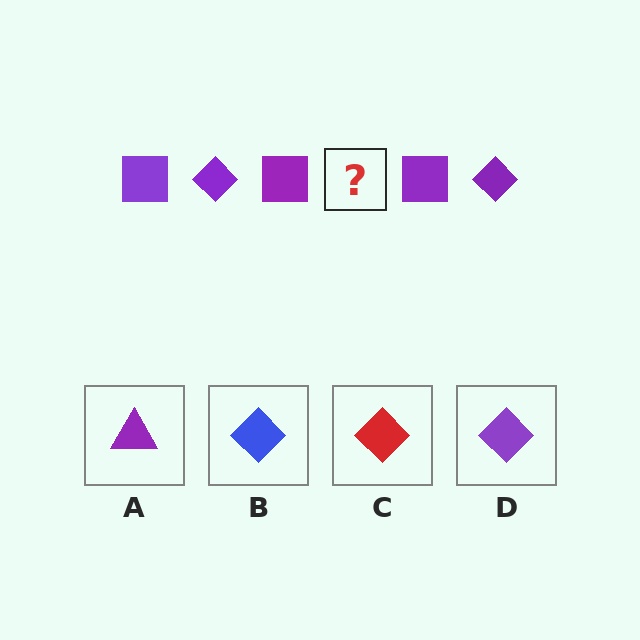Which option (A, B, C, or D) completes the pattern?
D.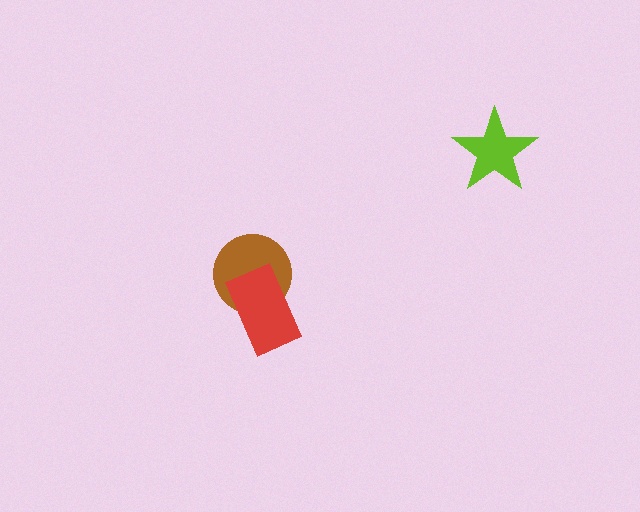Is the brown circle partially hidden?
Yes, it is partially covered by another shape.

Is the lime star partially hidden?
No, no other shape covers it.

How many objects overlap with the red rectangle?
1 object overlaps with the red rectangle.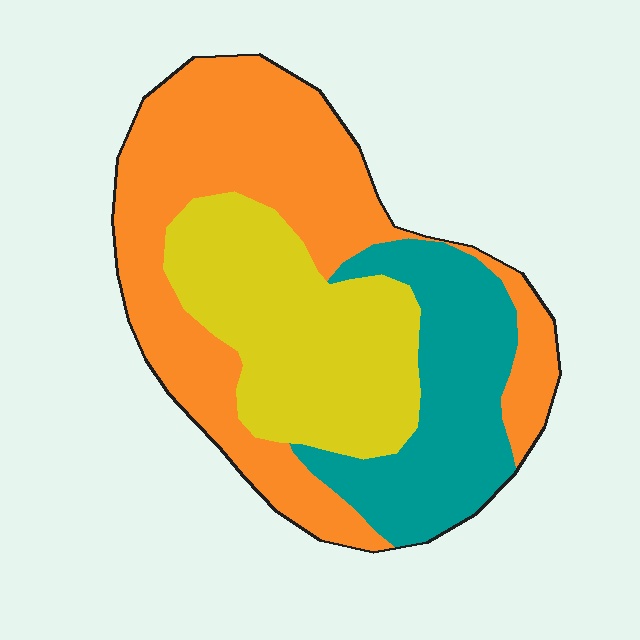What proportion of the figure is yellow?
Yellow covers 30% of the figure.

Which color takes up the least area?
Teal, at roughly 25%.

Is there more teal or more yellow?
Yellow.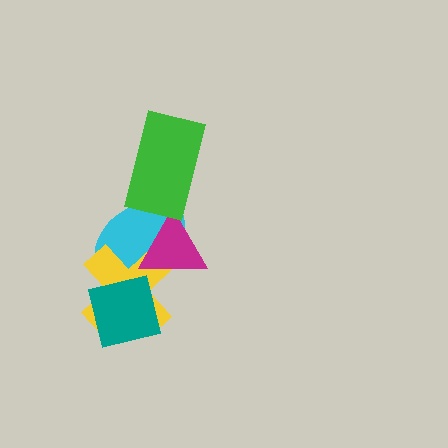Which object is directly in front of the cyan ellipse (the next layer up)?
The yellow cross is directly in front of the cyan ellipse.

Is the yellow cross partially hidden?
Yes, it is partially covered by another shape.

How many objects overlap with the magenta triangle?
2 objects overlap with the magenta triangle.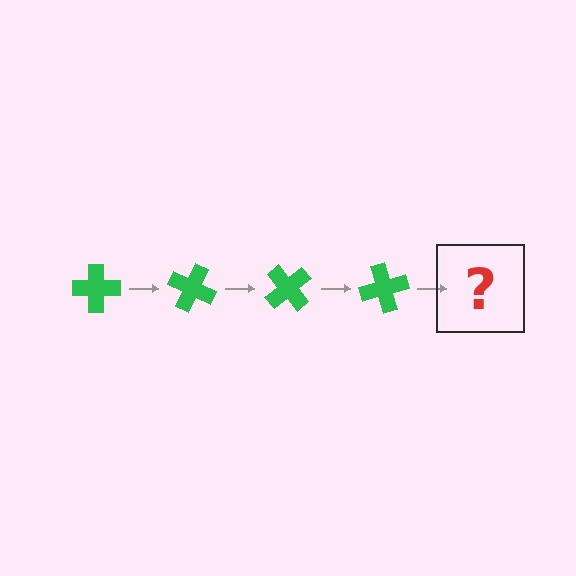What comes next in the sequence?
The next element should be a green cross rotated 100 degrees.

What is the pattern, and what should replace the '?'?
The pattern is that the cross rotates 25 degrees each step. The '?' should be a green cross rotated 100 degrees.